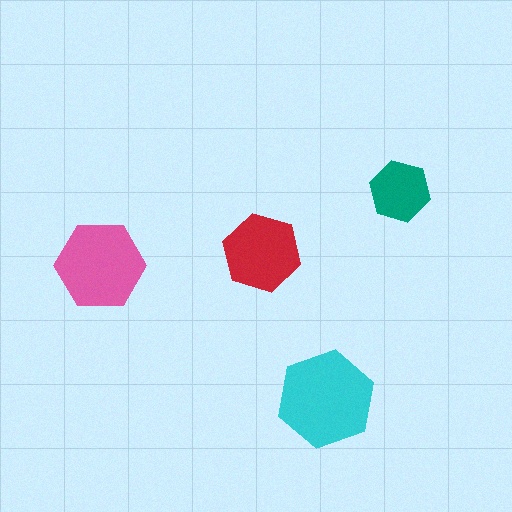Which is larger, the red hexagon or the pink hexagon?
The pink one.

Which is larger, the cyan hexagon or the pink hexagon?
The cyan one.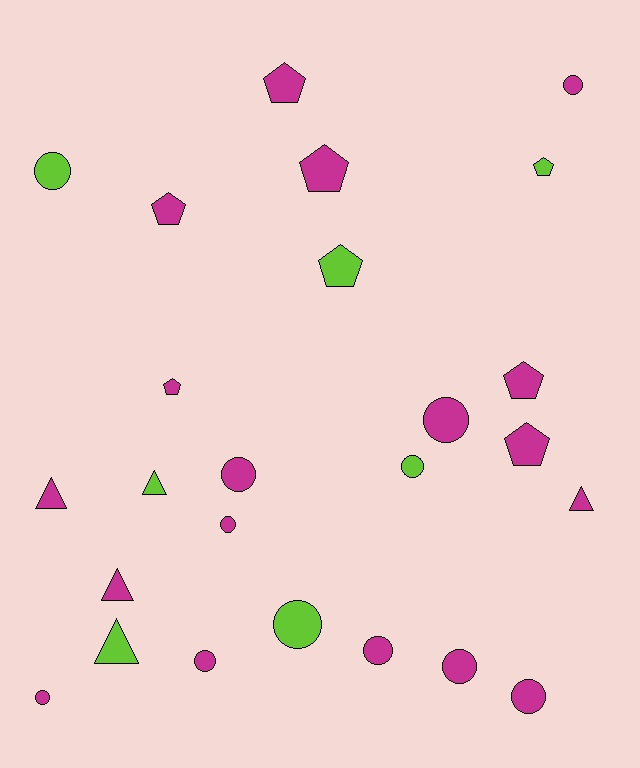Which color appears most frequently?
Magenta, with 18 objects.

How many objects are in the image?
There are 25 objects.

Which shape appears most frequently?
Circle, with 12 objects.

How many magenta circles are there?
There are 9 magenta circles.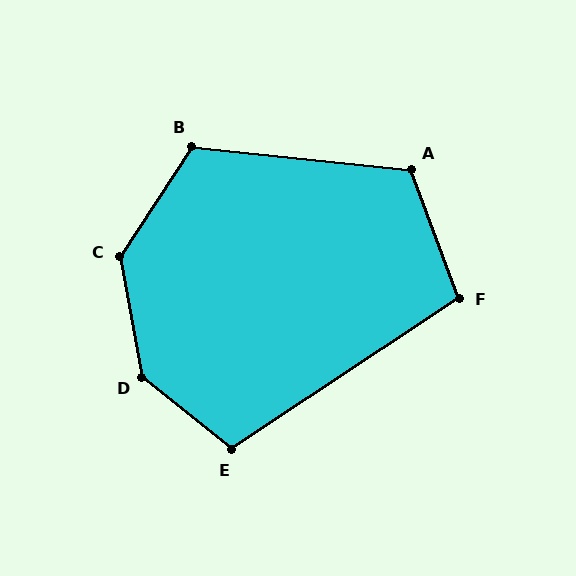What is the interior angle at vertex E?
Approximately 108 degrees (obtuse).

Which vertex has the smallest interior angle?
F, at approximately 104 degrees.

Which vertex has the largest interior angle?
D, at approximately 139 degrees.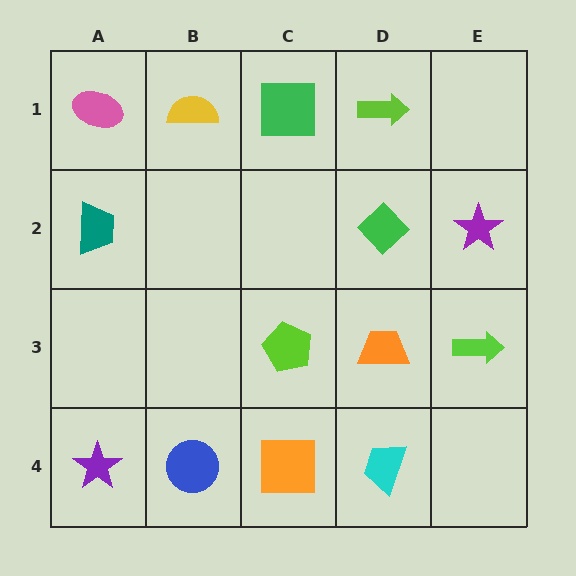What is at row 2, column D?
A green diamond.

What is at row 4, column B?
A blue circle.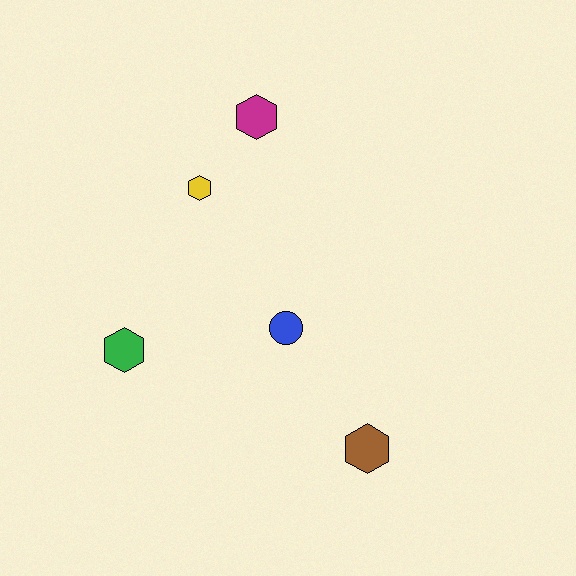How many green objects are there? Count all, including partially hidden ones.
There is 1 green object.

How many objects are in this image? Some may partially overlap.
There are 5 objects.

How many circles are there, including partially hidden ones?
There is 1 circle.